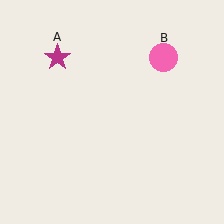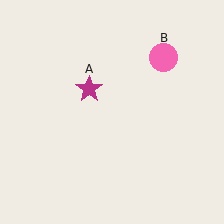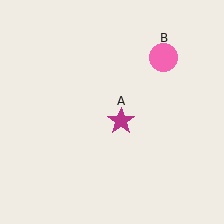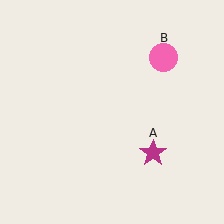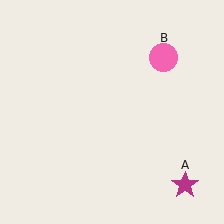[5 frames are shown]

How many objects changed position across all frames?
1 object changed position: magenta star (object A).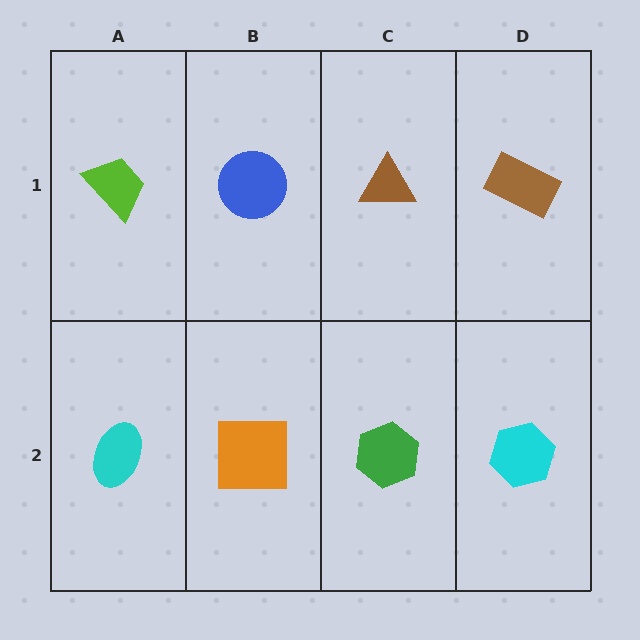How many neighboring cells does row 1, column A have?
2.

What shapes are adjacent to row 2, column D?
A brown rectangle (row 1, column D), a green hexagon (row 2, column C).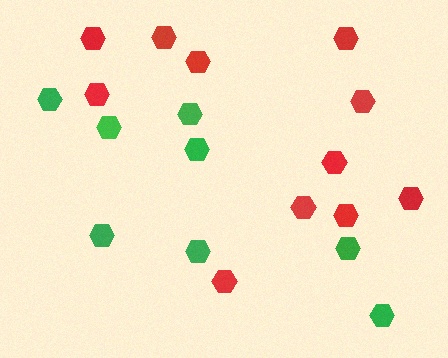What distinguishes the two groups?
There are 2 groups: one group of green hexagons (8) and one group of red hexagons (11).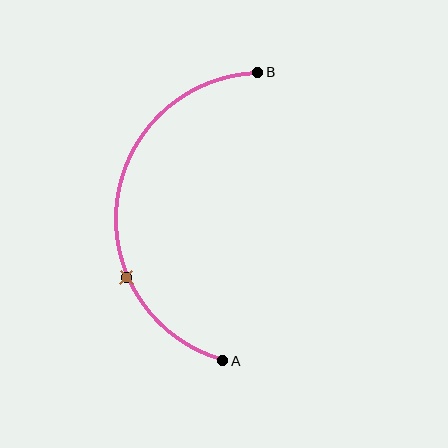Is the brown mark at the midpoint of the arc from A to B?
No. The brown mark lies on the arc but is closer to endpoint A. The arc midpoint would be at the point on the curve equidistant along the arc from both A and B.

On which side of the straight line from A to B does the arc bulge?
The arc bulges to the left of the straight line connecting A and B.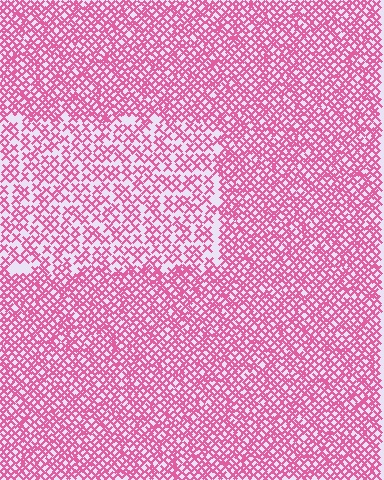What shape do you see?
I see a rectangle.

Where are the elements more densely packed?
The elements are more densely packed outside the rectangle boundary.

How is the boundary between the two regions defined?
The boundary is defined by a change in element density (approximately 1.8x ratio). All elements are the same color, size, and shape.